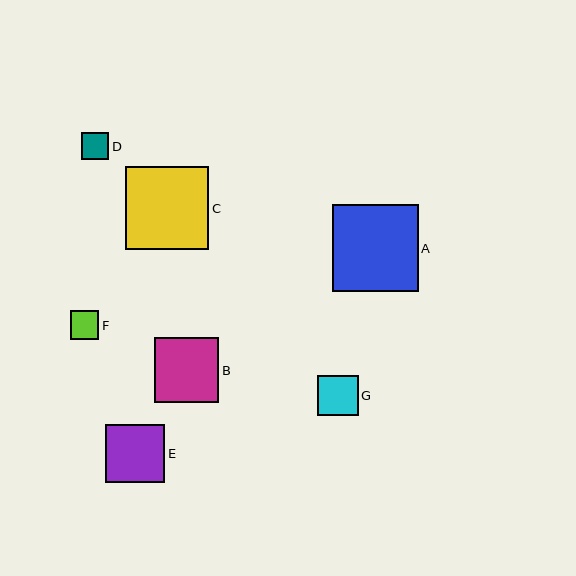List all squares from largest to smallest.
From largest to smallest: A, C, B, E, G, F, D.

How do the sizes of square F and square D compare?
Square F and square D are approximately the same size.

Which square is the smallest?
Square D is the smallest with a size of approximately 27 pixels.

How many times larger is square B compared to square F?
Square B is approximately 2.3 times the size of square F.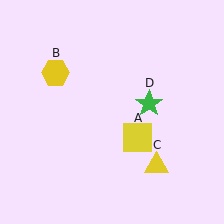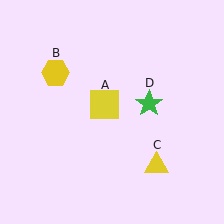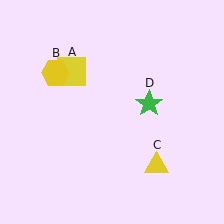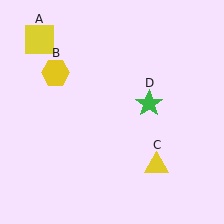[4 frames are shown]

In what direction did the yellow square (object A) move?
The yellow square (object A) moved up and to the left.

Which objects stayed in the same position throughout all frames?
Yellow hexagon (object B) and yellow triangle (object C) and green star (object D) remained stationary.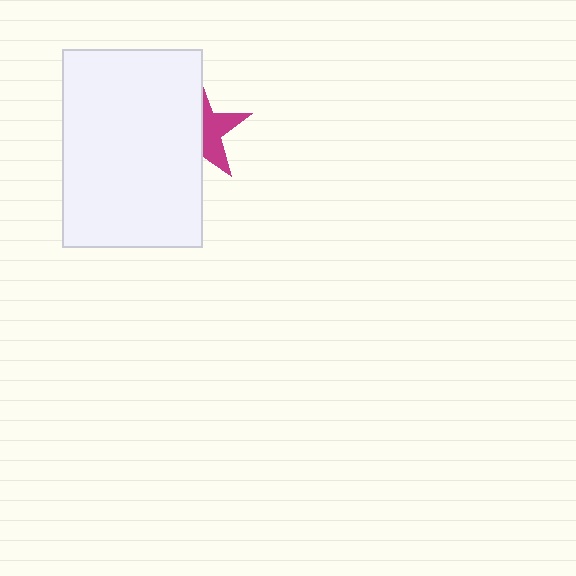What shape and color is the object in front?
The object in front is a white rectangle.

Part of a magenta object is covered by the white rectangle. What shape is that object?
It is a star.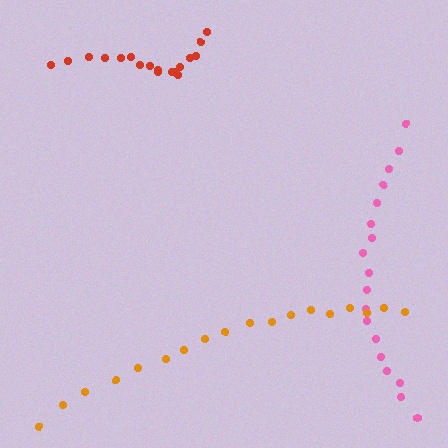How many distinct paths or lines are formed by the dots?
There are 3 distinct paths.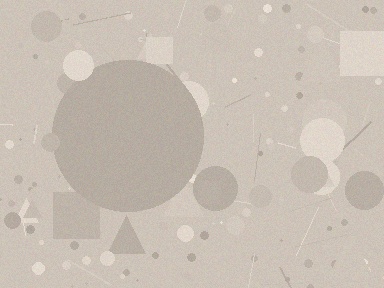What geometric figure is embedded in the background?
A circle is embedded in the background.